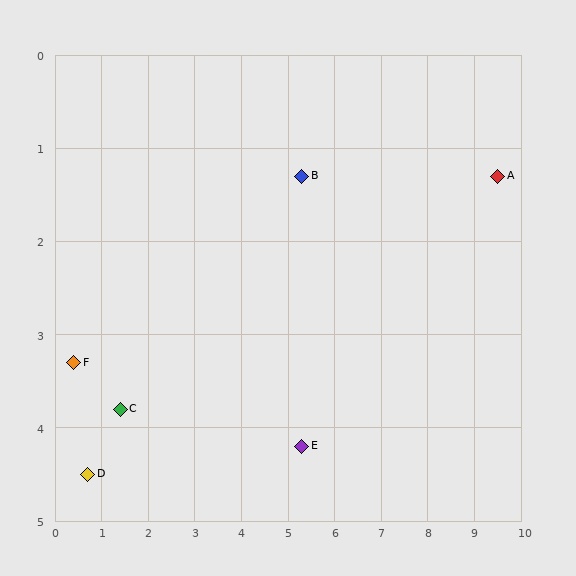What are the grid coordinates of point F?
Point F is at approximately (0.4, 3.3).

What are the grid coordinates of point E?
Point E is at approximately (5.3, 4.2).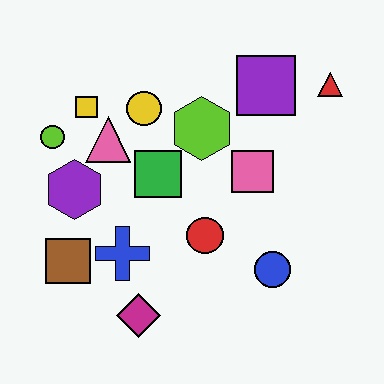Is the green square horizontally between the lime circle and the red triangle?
Yes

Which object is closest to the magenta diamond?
The blue cross is closest to the magenta diamond.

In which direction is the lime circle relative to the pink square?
The lime circle is to the left of the pink square.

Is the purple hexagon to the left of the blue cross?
Yes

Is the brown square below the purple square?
Yes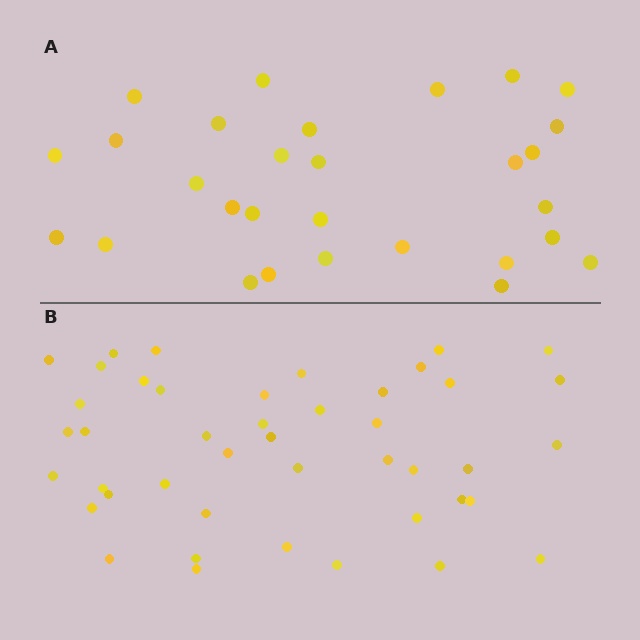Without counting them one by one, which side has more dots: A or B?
Region B (the bottom region) has more dots.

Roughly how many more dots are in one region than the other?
Region B has approximately 15 more dots than region A.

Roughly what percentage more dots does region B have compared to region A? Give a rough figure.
About 50% more.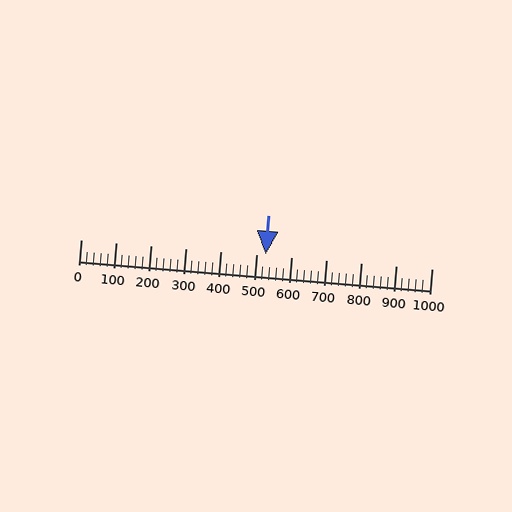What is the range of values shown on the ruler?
The ruler shows values from 0 to 1000.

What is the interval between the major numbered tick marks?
The major tick marks are spaced 100 units apart.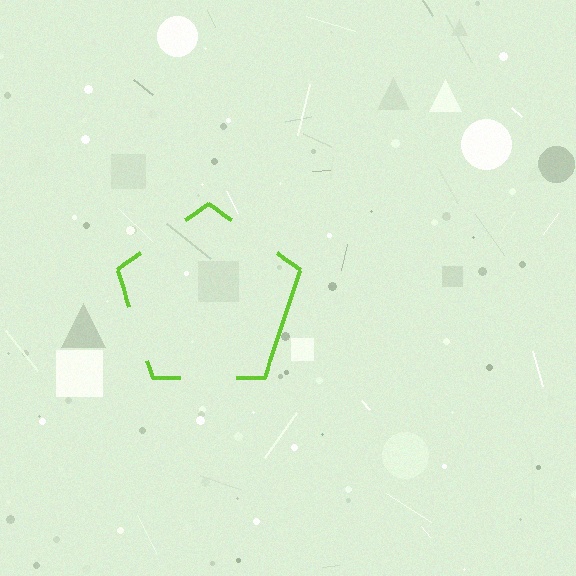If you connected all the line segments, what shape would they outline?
They would outline a pentagon.